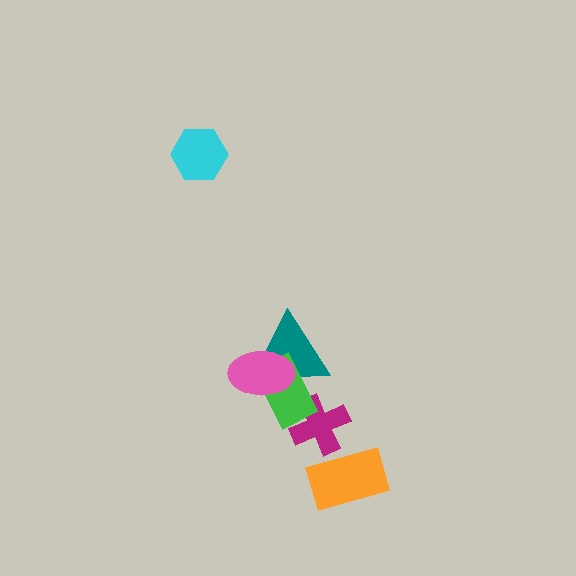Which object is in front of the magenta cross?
The green rectangle is in front of the magenta cross.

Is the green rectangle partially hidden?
Yes, it is partially covered by another shape.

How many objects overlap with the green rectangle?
3 objects overlap with the green rectangle.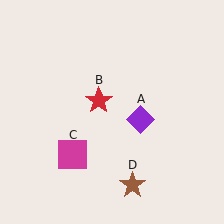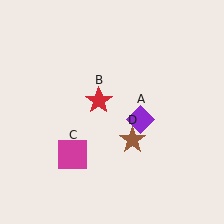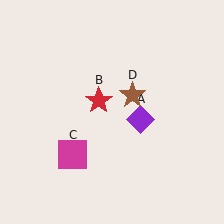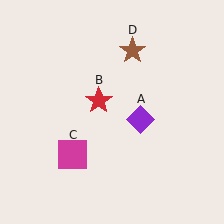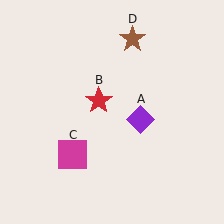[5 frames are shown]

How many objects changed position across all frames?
1 object changed position: brown star (object D).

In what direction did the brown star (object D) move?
The brown star (object D) moved up.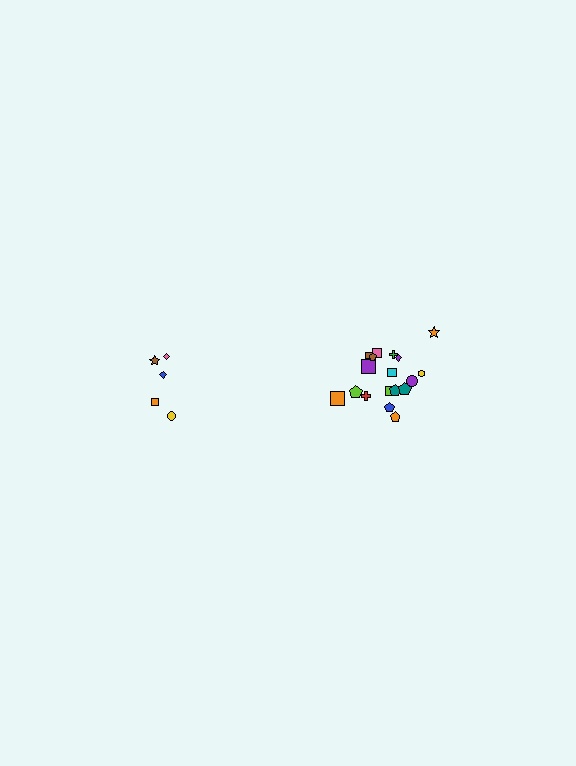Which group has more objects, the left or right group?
The right group.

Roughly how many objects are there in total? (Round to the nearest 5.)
Roughly 25 objects in total.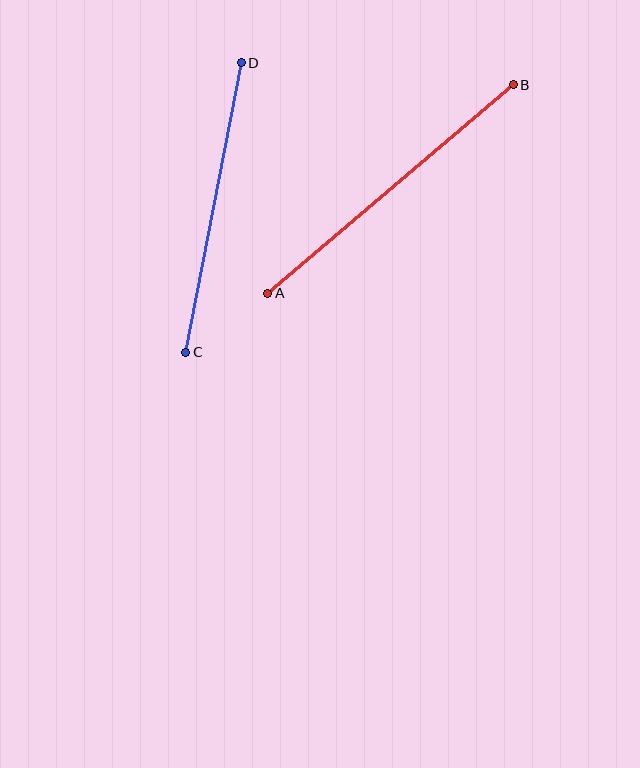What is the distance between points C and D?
The distance is approximately 295 pixels.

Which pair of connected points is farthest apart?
Points A and B are farthest apart.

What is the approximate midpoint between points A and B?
The midpoint is at approximately (391, 189) pixels.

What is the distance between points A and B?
The distance is approximately 322 pixels.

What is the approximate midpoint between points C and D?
The midpoint is at approximately (213, 208) pixels.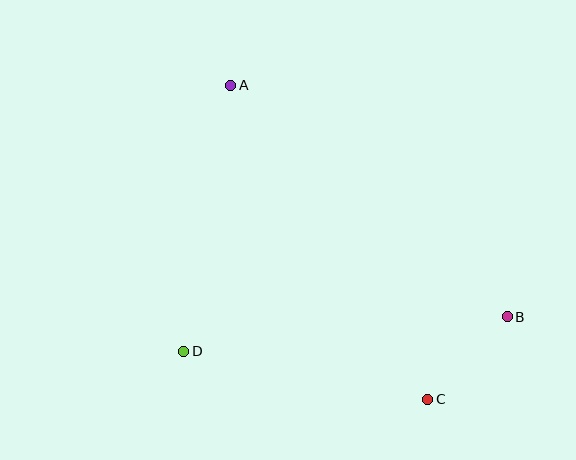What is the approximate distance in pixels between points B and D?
The distance between B and D is approximately 325 pixels.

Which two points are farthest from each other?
Points A and C are farthest from each other.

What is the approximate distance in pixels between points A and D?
The distance between A and D is approximately 271 pixels.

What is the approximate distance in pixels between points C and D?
The distance between C and D is approximately 249 pixels.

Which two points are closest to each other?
Points B and C are closest to each other.